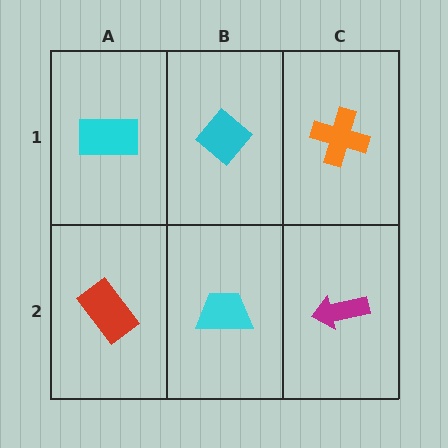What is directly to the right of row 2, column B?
A magenta arrow.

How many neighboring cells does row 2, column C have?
2.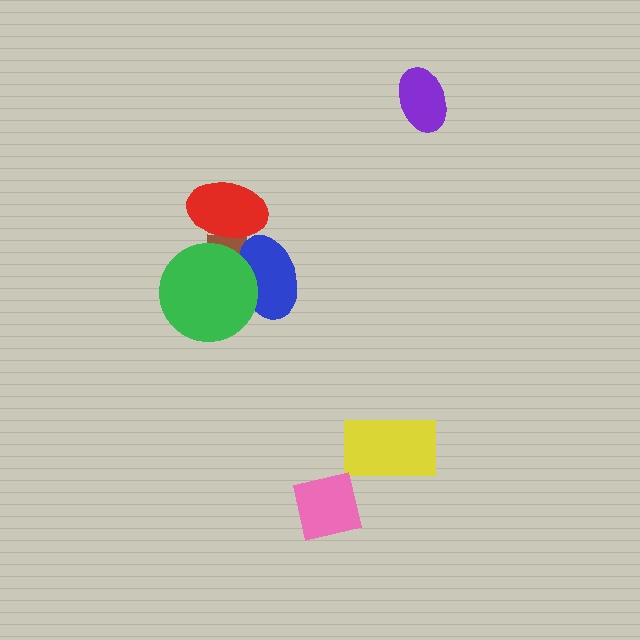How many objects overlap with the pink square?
0 objects overlap with the pink square.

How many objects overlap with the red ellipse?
1 object overlaps with the red ellipse.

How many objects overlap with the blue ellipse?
2 objects overlap with the blue ellipse.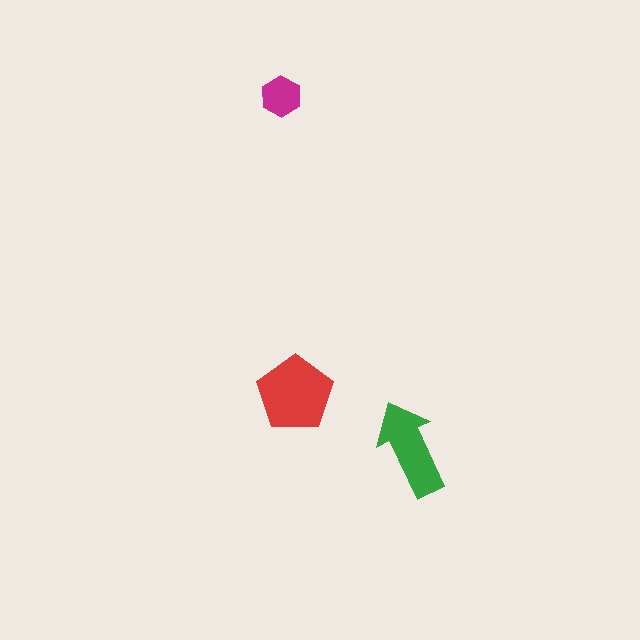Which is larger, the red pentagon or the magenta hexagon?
The red pentagon.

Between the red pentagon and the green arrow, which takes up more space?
The red pentagon.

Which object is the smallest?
The magenta hexagon.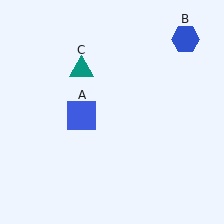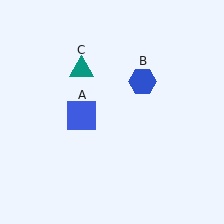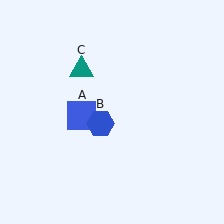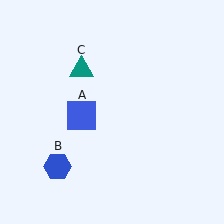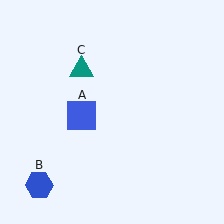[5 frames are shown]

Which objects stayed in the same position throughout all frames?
Blue square (object A) and teal triangle (object C) remained stationary.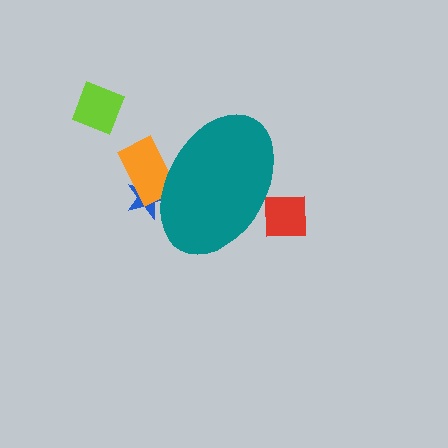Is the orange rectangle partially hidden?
Yes, the orange rectangle is partially hidden behind the teal ellipse.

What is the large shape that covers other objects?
A teal ellipse.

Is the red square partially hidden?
Yes, the red square is partially hidden behind the teal ellipse.